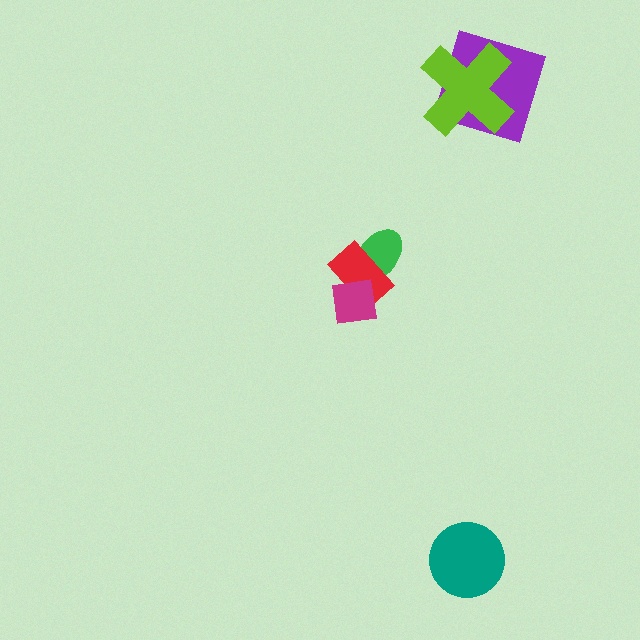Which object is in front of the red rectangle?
The magenta square is in front of the red rectangle.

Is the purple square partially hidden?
Yes, it is partially covered by another shape.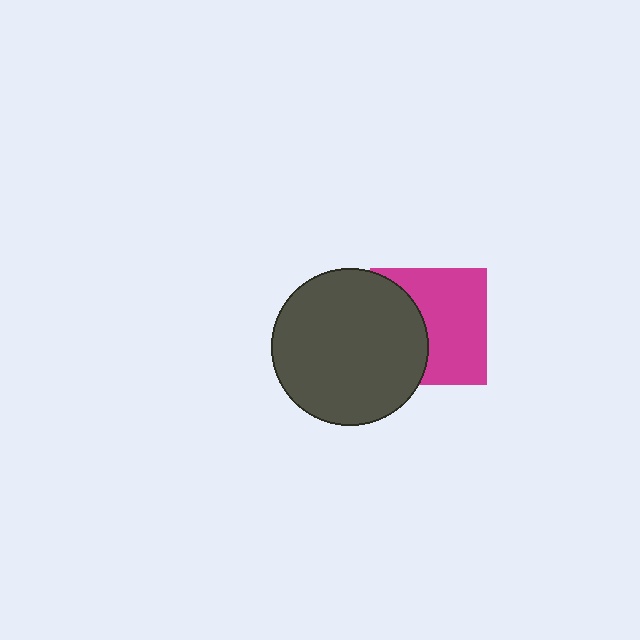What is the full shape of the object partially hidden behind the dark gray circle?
The partially hidden object is a magenta square.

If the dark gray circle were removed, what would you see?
You would see the complete magenta square.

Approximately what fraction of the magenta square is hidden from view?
Roughly 40% of the magenta square is hidden behind the dark gray circle.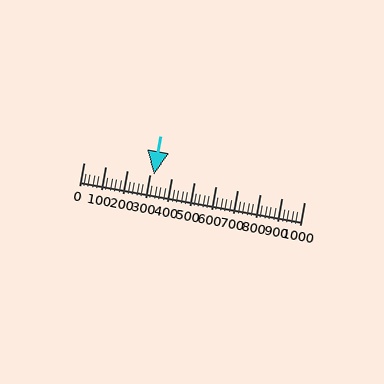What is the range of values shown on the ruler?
The ruler shows values from 0 to 1000.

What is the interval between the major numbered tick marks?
The major tick marks are spaced 100 units apart.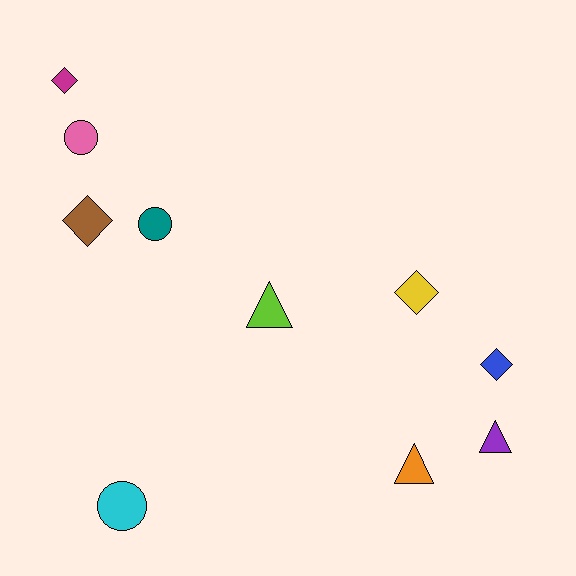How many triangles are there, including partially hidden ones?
There are 3 triangles.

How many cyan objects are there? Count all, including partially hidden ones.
There is 1 cyan object.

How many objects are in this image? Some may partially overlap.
There are 10 objects.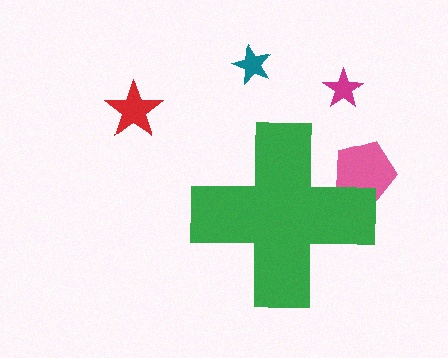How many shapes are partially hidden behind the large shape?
1 shape is partially hidden.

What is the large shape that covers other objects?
A green cross.